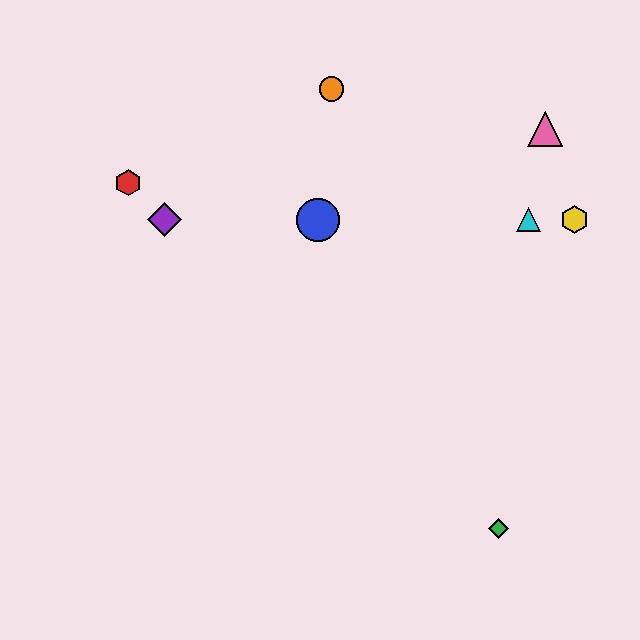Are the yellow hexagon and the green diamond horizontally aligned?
No, the yellow hexagon is at y≈220 and the green diamond is at y≈528.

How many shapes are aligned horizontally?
4 shapes (the blue circle, the yellow hexagon, the purple diamond, the cyan triangle) are aligned horizontally.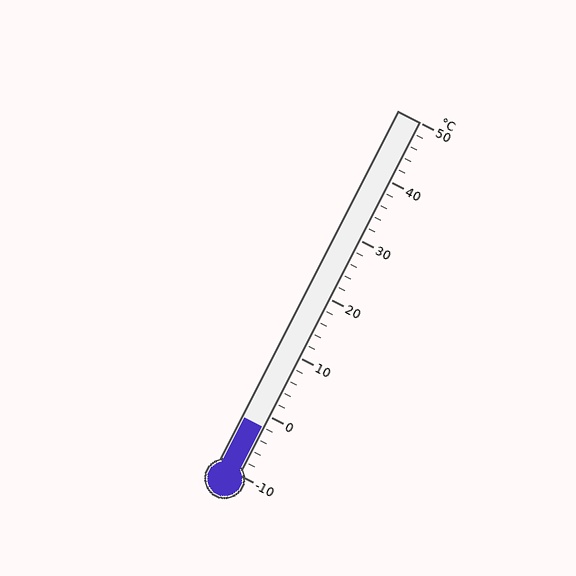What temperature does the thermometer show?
The thermometer shows approximately -2°C.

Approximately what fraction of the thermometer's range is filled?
The thermometer is filled to approximately 15% of its range.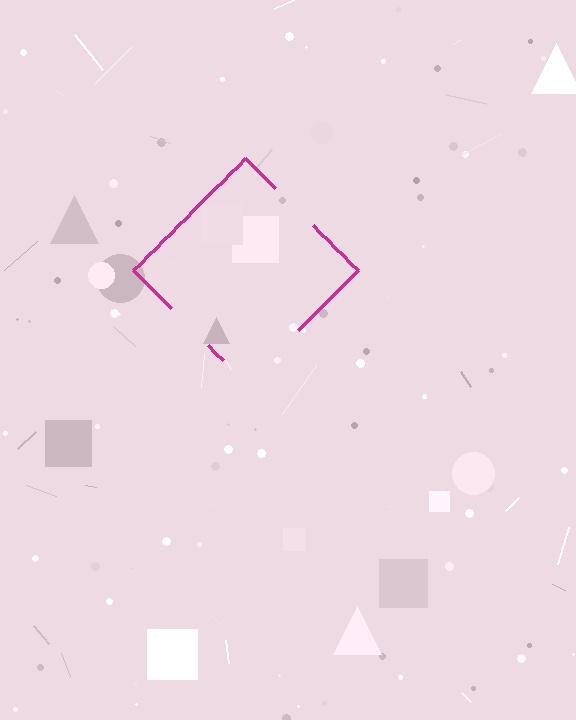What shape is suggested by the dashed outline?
The dashed outline suggests a diamond.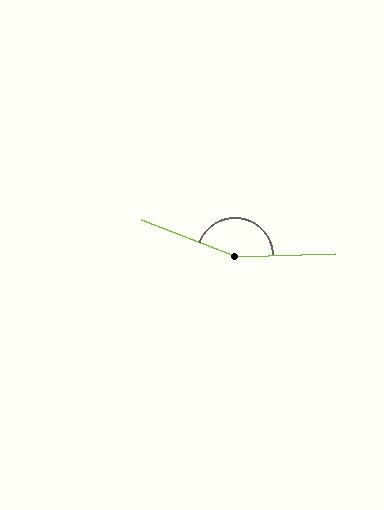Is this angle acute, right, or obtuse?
It is obtuse.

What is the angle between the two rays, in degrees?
Approximately 157 degrees.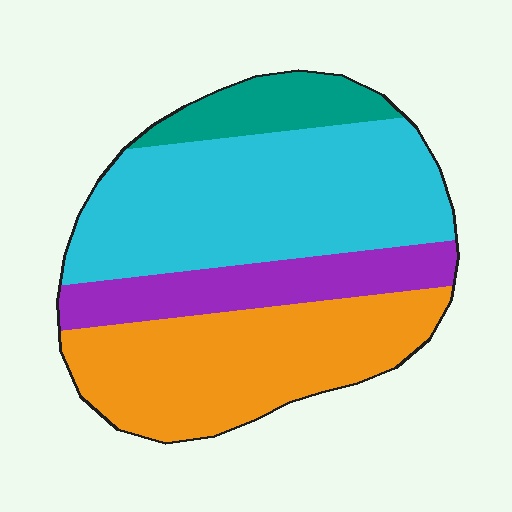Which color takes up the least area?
Teal, at roughly 10%.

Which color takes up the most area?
Cyan, at roughly 40%.